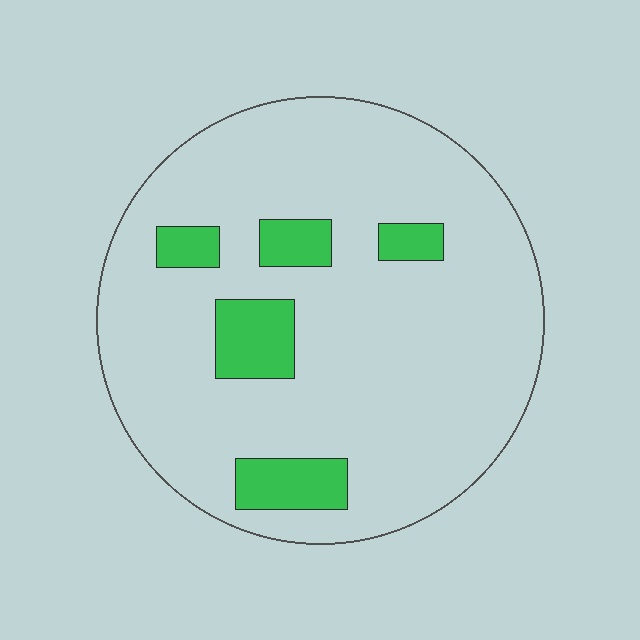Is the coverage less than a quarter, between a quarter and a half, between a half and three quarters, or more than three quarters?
Less than a quarter.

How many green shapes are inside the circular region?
5.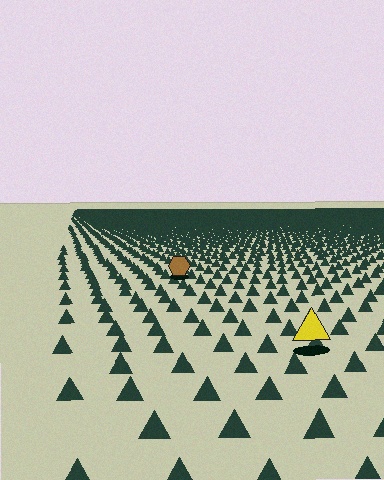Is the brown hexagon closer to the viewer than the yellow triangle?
No. The yellow triangle is closer — you can tell from the texture gradient: the ground texture is coarser near it.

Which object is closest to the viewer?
The yellow triangle is closest. The texture marks near it are larger and more spread out.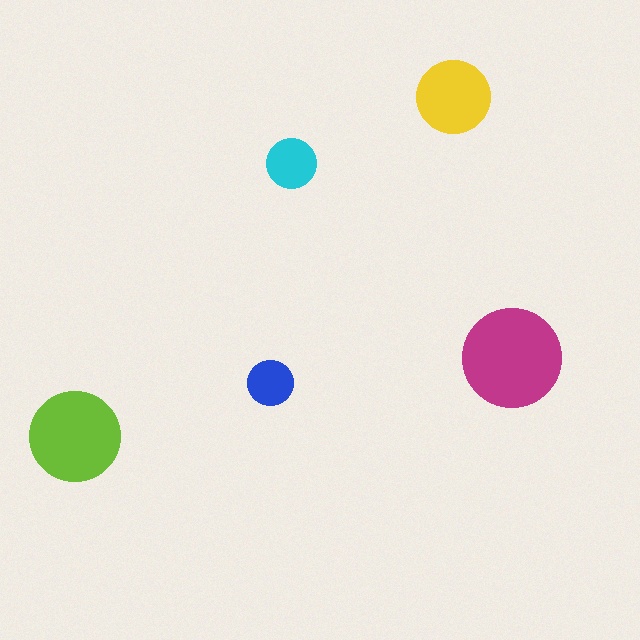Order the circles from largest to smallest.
the magenta one, the lime one, the yellow one, the cyan one, the blue one.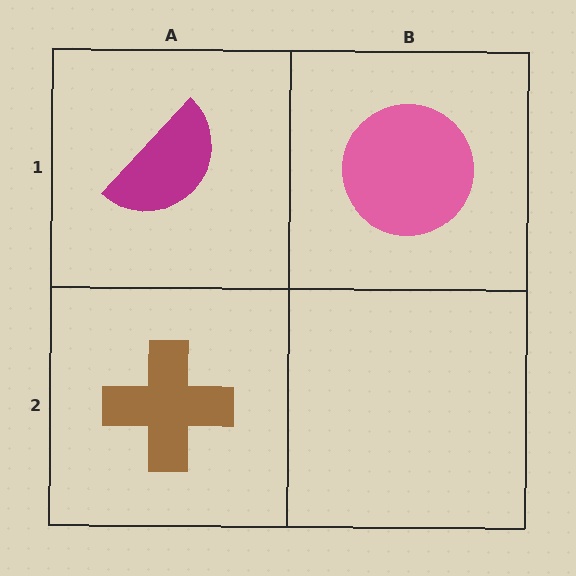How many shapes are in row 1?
2 shapes.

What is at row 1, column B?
A pink circle.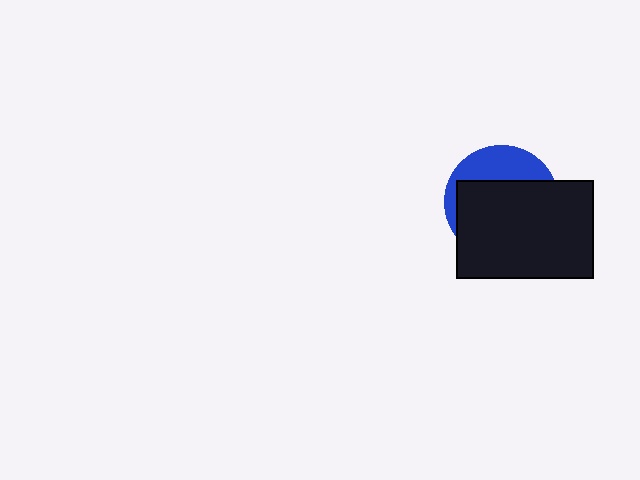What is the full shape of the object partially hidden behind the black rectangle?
The partially hidden object is a blue circle.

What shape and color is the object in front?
The object in front is a black rectangle.